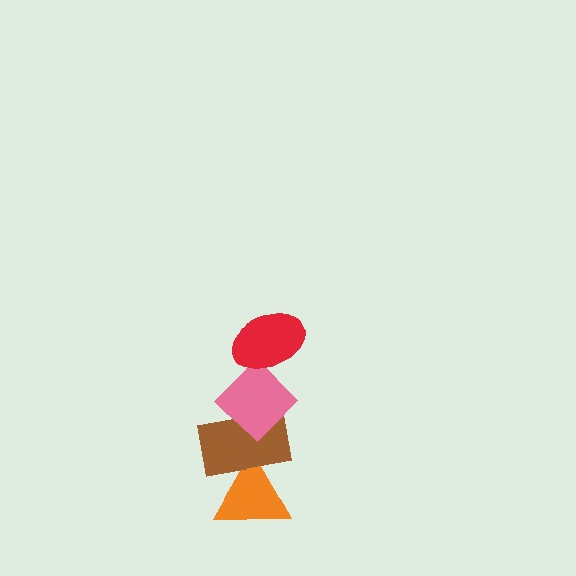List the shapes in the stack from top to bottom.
From top to bottom: the red ellipse, the pink diamond, the brown rectangle, the orange triangle.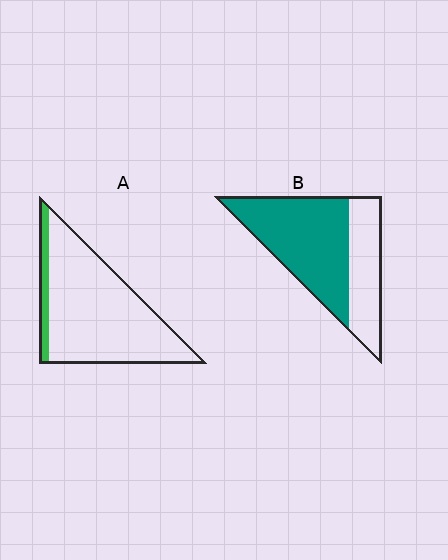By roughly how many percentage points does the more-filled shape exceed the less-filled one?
By roughly 55 percentage points (B over A).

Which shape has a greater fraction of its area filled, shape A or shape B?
Shape B.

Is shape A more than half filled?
No.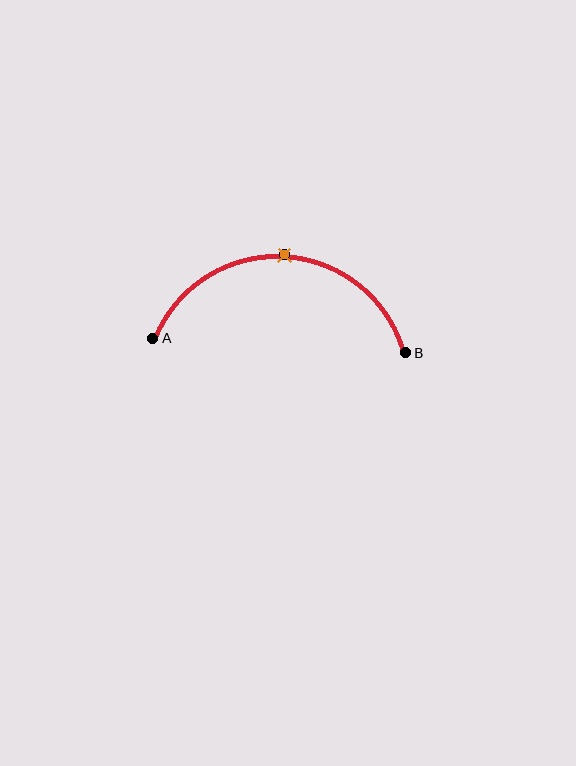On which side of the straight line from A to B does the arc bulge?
The arc bulges above the straight line connecting A and B.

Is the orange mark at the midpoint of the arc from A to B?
Yes. The orange mark lies on the arc at equal arc-length from both A and B — it is the arc midpoint.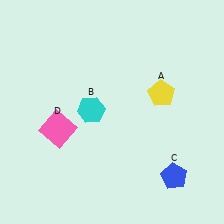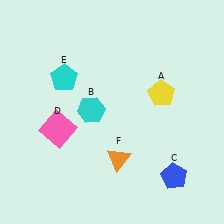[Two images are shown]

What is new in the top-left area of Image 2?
A cyan pentagon (E) was added in the top-left area of Image 2.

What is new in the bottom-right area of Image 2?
An orange triangle (F) was added in the bottom-right area of Image 2.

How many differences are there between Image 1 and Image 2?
There are 2 differences between the two images.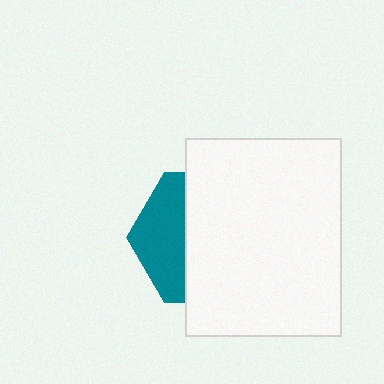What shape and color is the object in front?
The object in front is a white rectangle.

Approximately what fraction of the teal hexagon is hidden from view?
Roughly 64% of the teal hexagon is hidden behind the white rectangle.